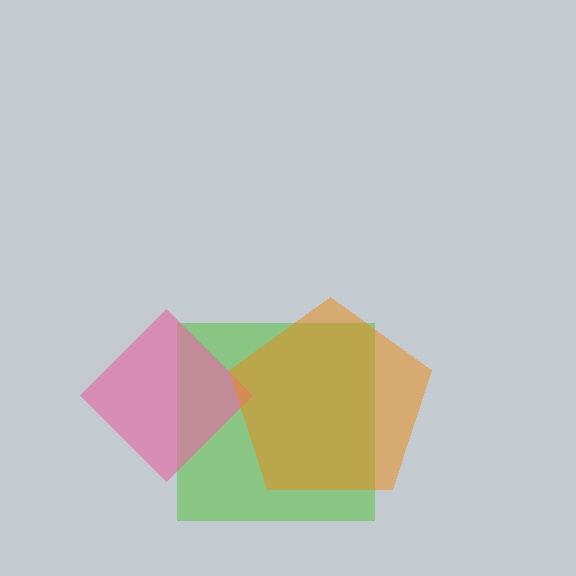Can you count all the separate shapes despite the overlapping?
Yes, there are 3 separate shapes.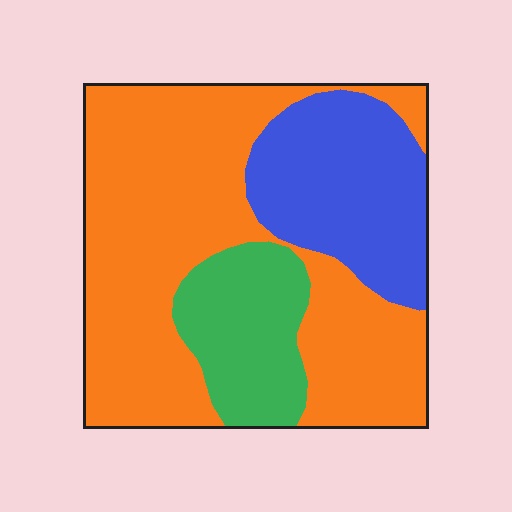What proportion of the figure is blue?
Blue covers 24% of the figure.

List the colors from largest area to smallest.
From largest to smallest: orange, blue, green.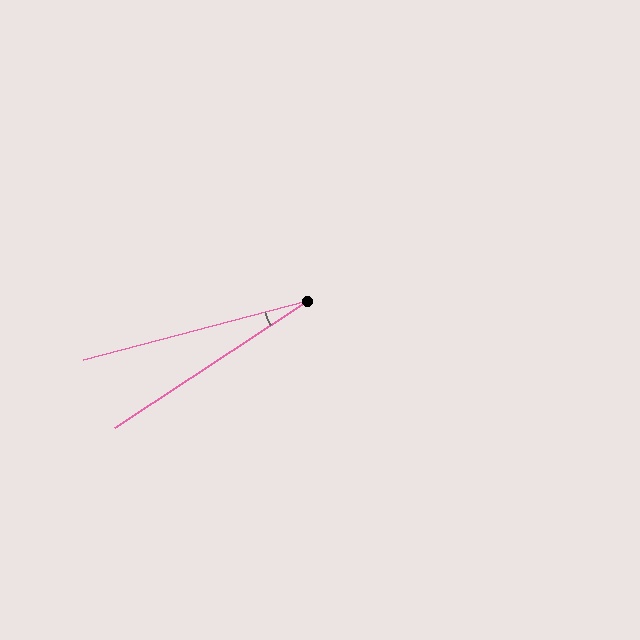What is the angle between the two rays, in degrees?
Approximately 19 degrees.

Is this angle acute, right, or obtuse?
It is acute.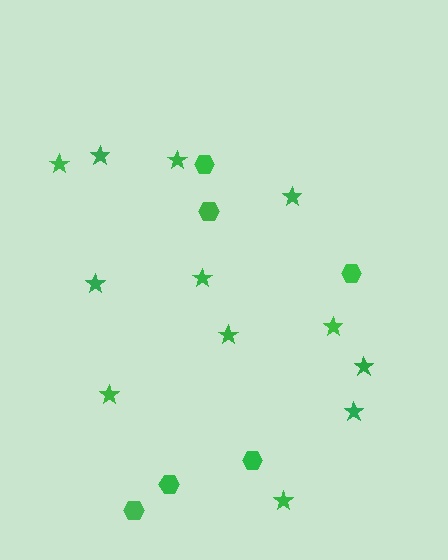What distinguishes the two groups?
There are 2 groups: one group of stars (12) and one group of hexagons (6).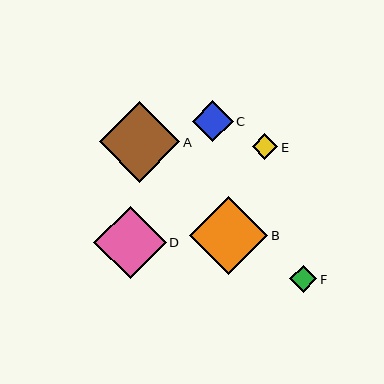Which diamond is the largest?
Diamond A is the largest with a size of approximately 81 pixels.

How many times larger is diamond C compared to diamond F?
Diamond C is approximately 1.5 times the size of diamond F.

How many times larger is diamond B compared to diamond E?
Diamond B is approximately 3.0 times the size of diamond E.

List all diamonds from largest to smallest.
From largest to smallest: A, B, D, C, F, E.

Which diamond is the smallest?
Diamond E is the smallest with a size of approximately 26 pixels.